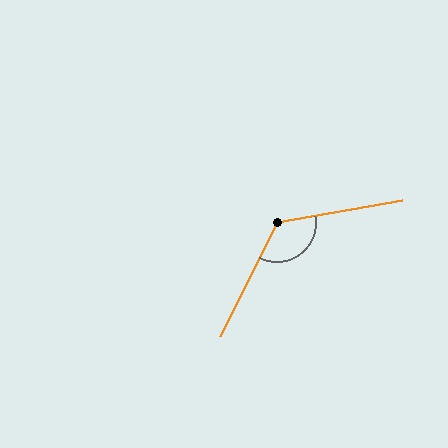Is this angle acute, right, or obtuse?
It is obtuse.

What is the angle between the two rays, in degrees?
Approximately 126 degrees.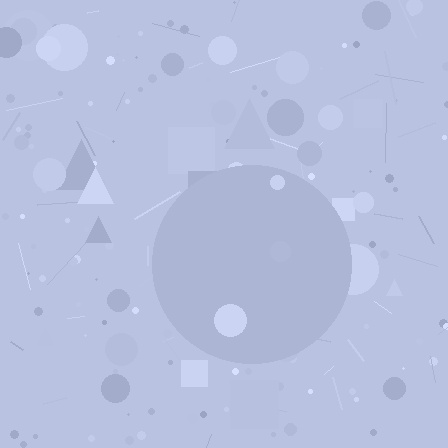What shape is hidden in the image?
A circle is hidden in the image.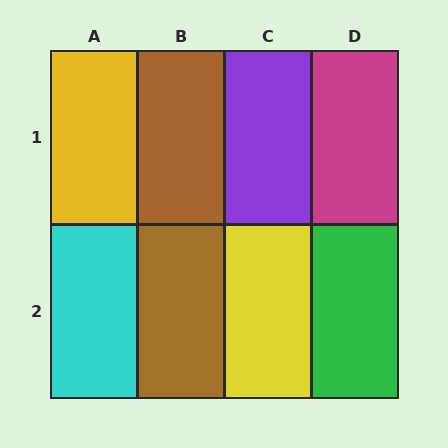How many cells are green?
1 cell is green.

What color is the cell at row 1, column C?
Purple.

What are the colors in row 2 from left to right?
Cyan, brown, yellow, green.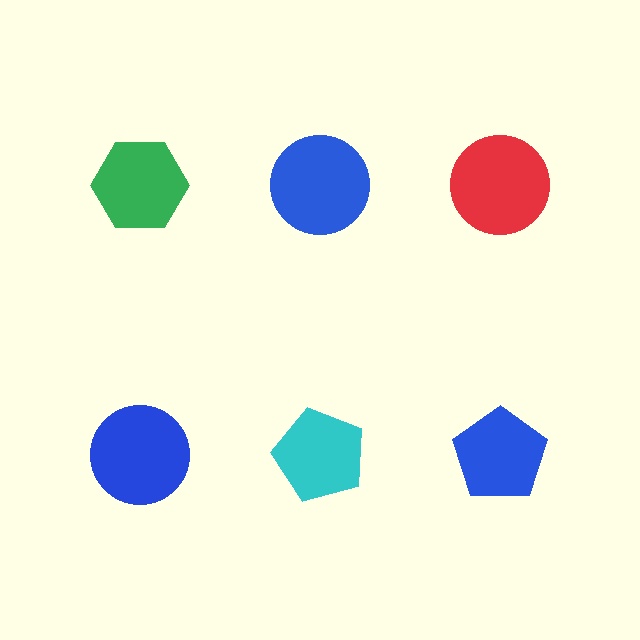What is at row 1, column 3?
A red circle.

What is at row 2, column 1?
A blue circle.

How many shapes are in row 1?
3 shapes.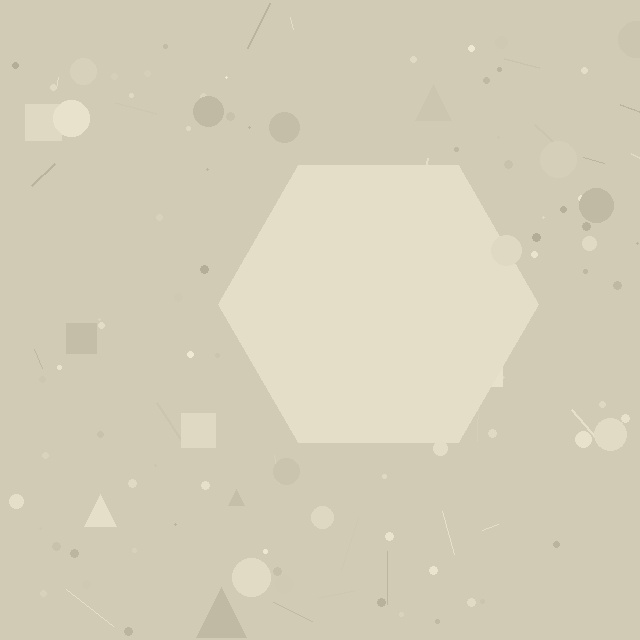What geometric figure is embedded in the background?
A hexagon is embedded in the background.